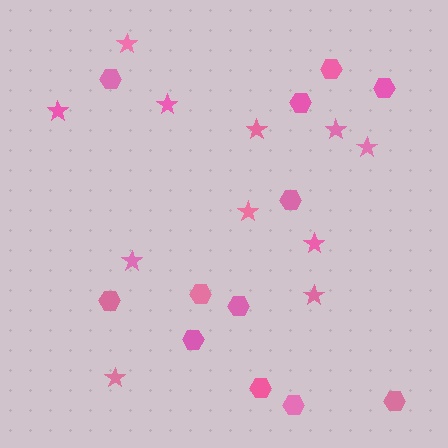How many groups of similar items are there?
There are 2 groups: one group of stars (11) and one group of hexagons (12).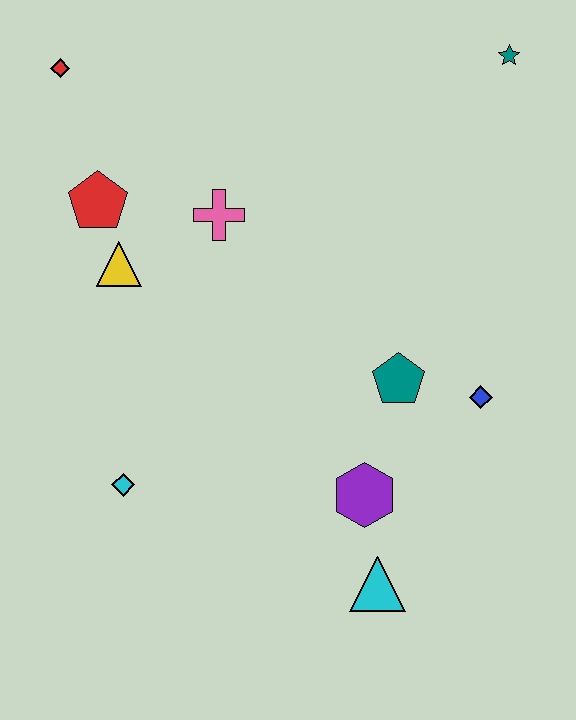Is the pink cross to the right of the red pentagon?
Yes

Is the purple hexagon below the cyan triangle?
No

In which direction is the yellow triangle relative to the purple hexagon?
The yellow triangle is to the left of the purple hexagon.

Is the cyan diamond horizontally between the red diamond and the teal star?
Yes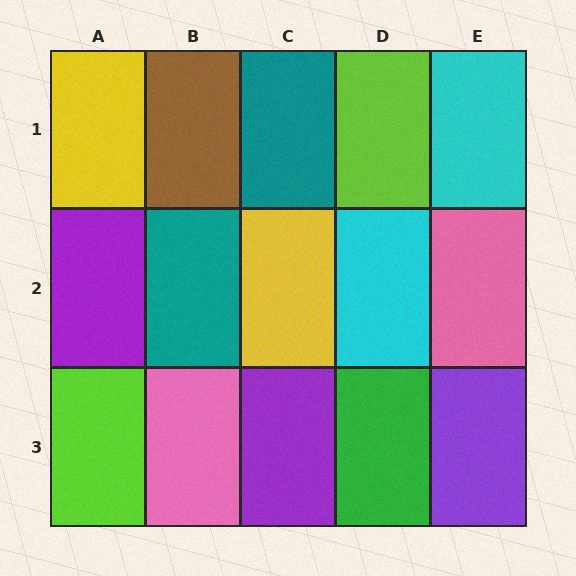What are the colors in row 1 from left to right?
Yellow, brown, teal, lime, cyan.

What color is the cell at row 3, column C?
Purple.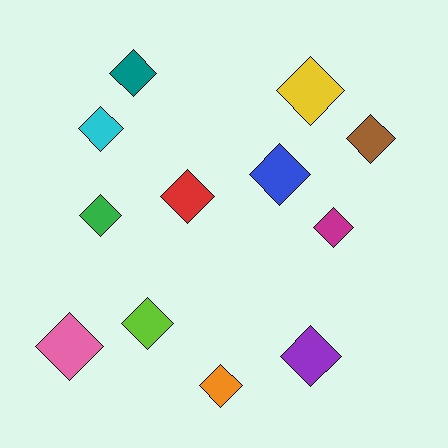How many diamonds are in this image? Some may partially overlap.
There are 12 diamonds.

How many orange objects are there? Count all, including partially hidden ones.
There is 1 orange object.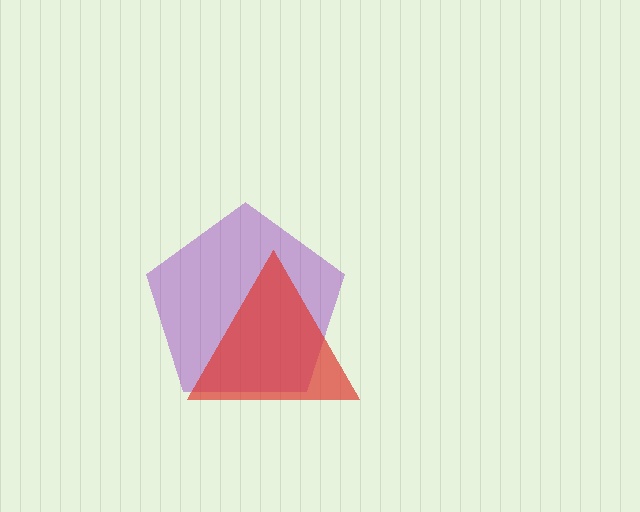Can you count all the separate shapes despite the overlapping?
Yes, there are 2 separate shapes.